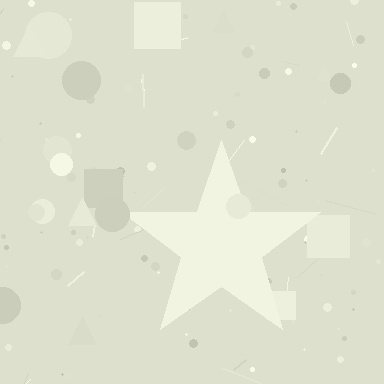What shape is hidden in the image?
A star is hidden in the image.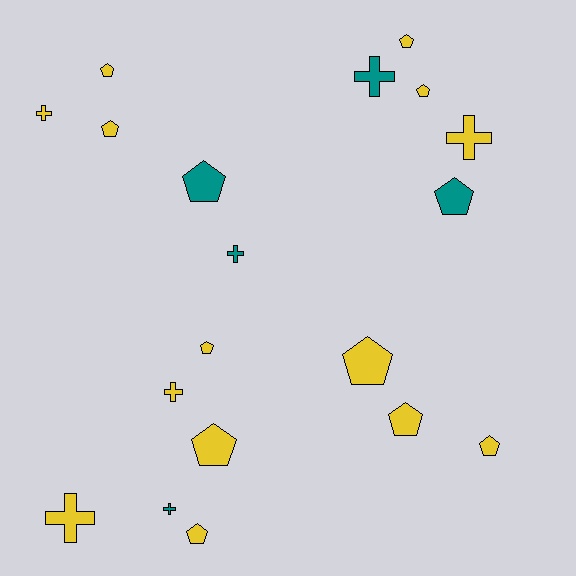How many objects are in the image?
There are 19 objects.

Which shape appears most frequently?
Pentagon, with 12 objects.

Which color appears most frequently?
Yellow, with 14 objects.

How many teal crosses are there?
There are 3 teal crosses.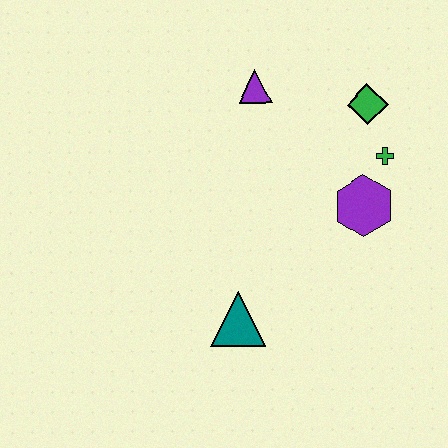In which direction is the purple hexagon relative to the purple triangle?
The purple hexagon is below the purple triangle.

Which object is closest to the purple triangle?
The green diamond is closest to the purple triangle.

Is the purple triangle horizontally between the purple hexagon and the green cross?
No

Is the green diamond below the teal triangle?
No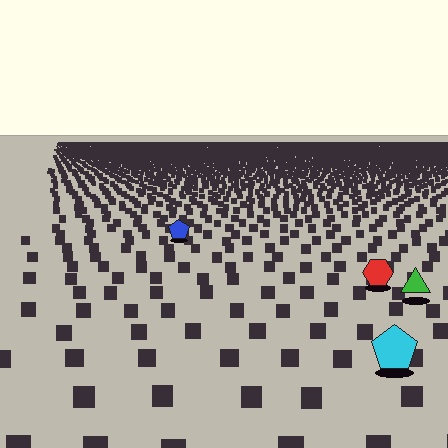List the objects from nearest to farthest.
From nearest to farthest: the cyan pentagon, the green triangle, the red hexagon, the blue pentagon.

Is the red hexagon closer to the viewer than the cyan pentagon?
No. The cyan pentagon is closer — you can tell from the texture gradient: the ground texture is coarser near it.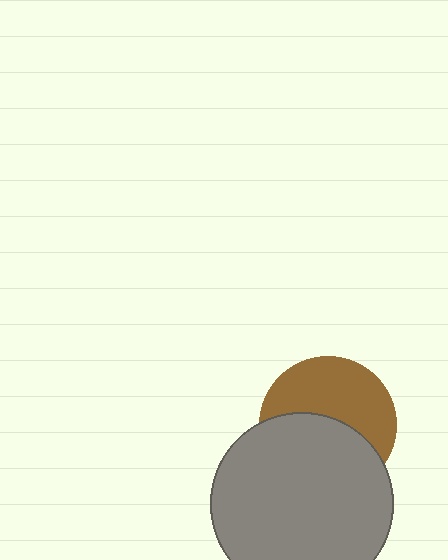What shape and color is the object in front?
The object in front is a gray circle.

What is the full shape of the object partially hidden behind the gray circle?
The partially hidden object is a brown circle.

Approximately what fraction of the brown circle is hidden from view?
Roughly 50% of the brown circle is hidden behind the gray circle.